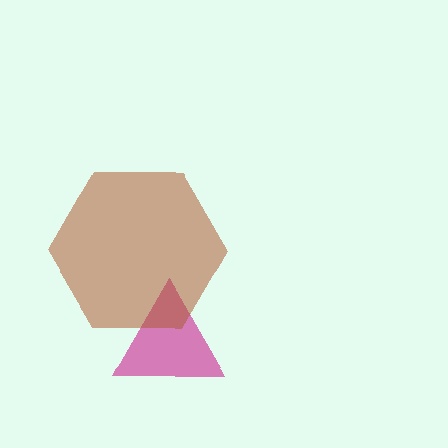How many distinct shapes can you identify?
There are 2 distinct shapes: a magenta triangle, a brown hexagon.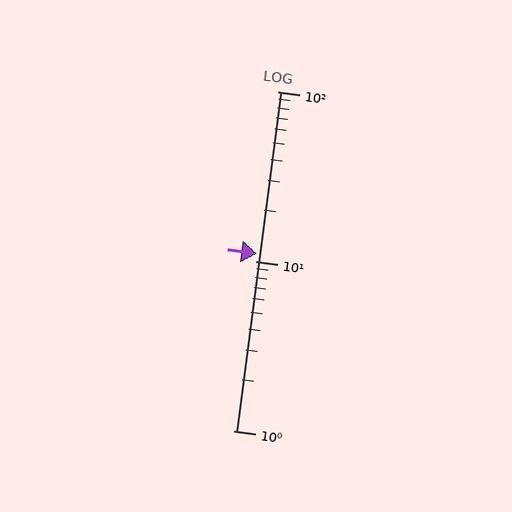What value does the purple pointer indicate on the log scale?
The pointer indicates approximately 11.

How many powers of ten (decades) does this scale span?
The scale spans 2 decades, from 1 to 100.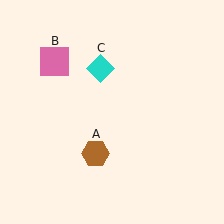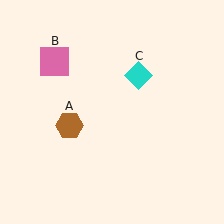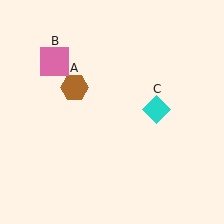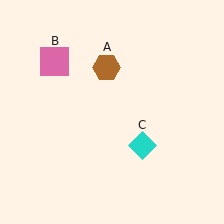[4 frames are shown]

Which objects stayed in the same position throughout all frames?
Pink square (object B) remained stationary.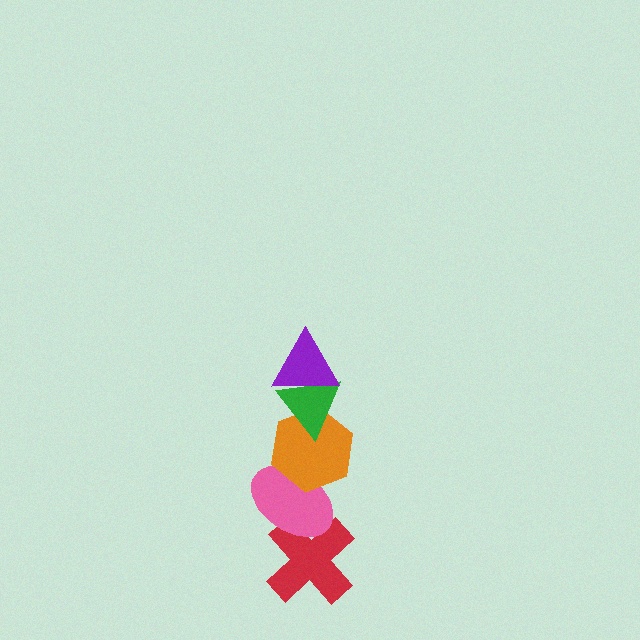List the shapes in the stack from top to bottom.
From top to bottom: the purple triangle, the green triangle, the orange hexagon, the pink ellipse, the red cross.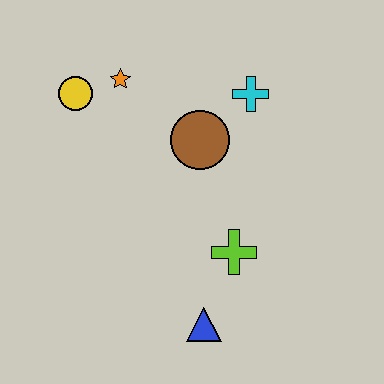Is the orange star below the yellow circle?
No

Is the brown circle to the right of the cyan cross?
No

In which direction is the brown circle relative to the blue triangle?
The brown circle is above the blue triangle.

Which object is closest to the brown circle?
The cyan cross is closest to the brown circle.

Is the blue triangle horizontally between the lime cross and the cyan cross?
No